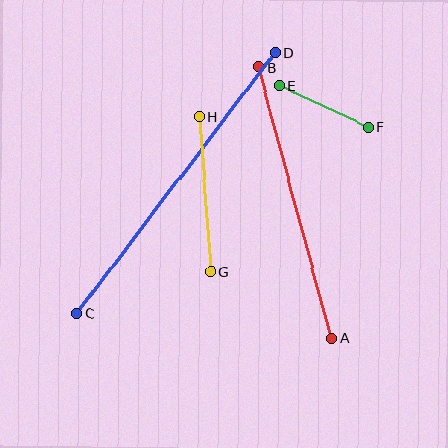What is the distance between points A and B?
The distance is approximately 281 pixels.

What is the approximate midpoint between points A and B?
The midpoint is at approximately (295, 203) pixels.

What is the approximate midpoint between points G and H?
The midpoint is at approximately (205, 194) pixels.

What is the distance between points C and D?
The distance is approximately 328 pixels.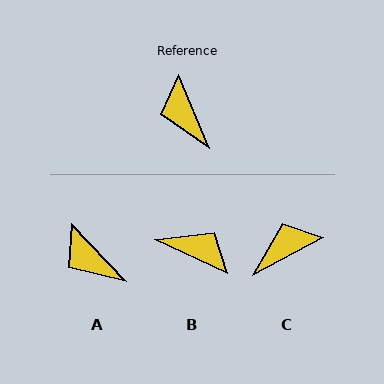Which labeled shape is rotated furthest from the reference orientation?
B, about 138 degrees away.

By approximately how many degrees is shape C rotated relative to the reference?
Approximately 85 degrees clockwise.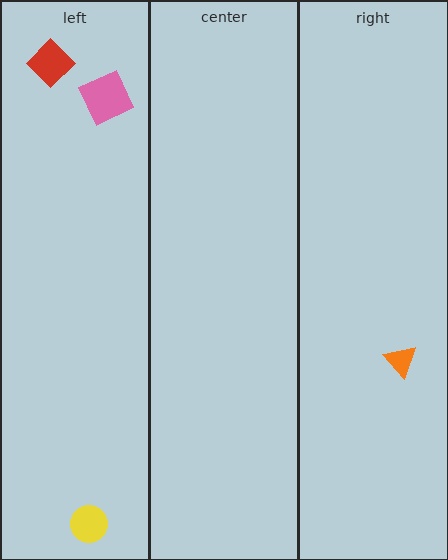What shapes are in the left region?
The yellow circle, the red diamond, the pink square.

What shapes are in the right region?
The orange triangle.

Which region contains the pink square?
The left region.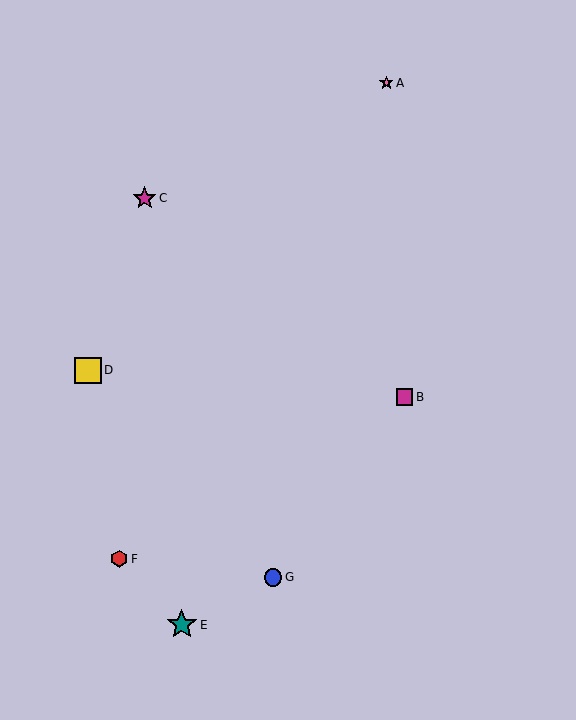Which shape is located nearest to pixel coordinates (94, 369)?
The yellow square (labeled D) at (88, 370) is nearest to that location.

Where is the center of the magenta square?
The center of the magenta square is at (405, 397).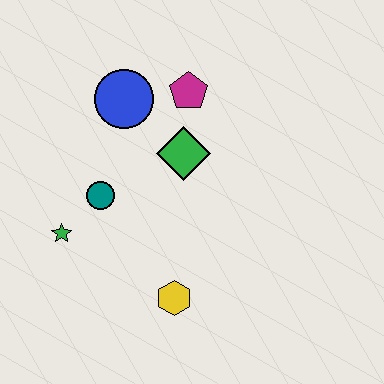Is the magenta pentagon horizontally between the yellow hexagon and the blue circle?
No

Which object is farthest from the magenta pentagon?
The yellow hexagon is farthest from the magenta pentagon.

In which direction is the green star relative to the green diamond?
The green star is to the left of the green diamond.